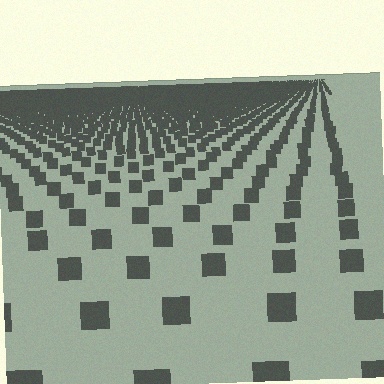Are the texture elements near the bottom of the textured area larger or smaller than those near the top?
Larger. Near the bottom, elements are closer to the viewer and appear at a bigger on-screen size.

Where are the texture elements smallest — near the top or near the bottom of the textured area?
Near the top.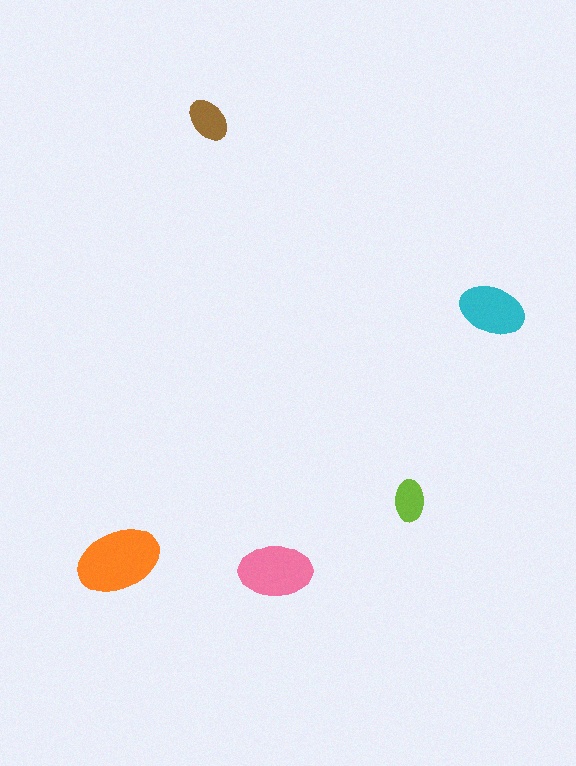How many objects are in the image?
There are 5 objects in the image.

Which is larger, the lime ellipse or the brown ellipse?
The brown one.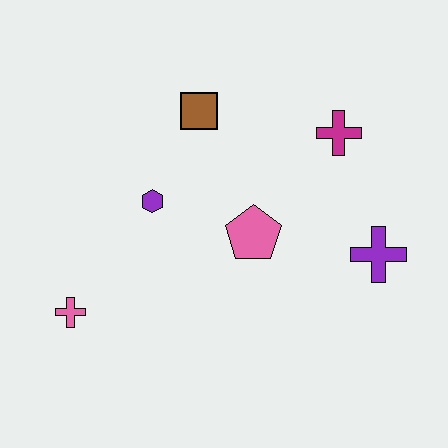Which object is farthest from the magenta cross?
The pink cross is farthest from the magenta cross.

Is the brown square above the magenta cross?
Yes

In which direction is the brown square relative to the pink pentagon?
The brown square is above the pink pentagon.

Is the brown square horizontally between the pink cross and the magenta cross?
Yes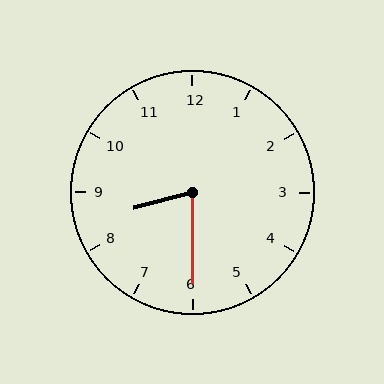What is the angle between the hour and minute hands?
Approximately 75 degrees.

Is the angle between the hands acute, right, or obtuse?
It is acute.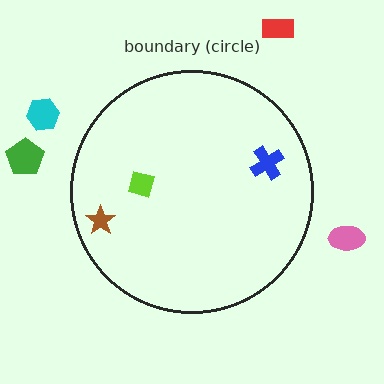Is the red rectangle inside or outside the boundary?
Outside.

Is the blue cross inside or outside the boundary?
Inside.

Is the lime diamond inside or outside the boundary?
Inside.